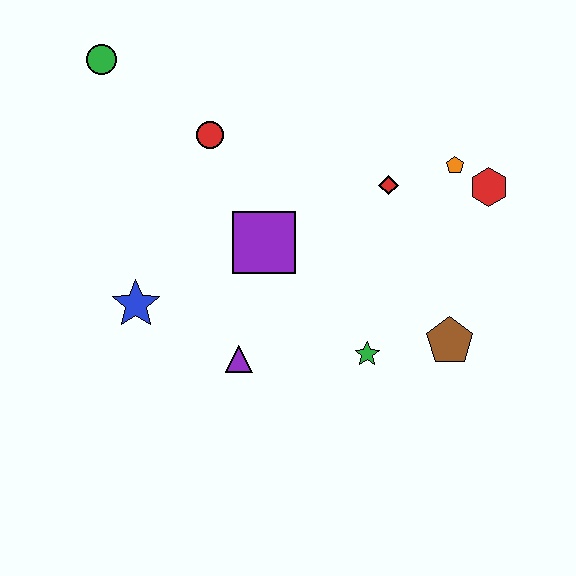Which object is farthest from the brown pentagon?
The green circle is farthest from the brown pentagon.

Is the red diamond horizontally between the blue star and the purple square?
No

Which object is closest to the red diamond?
The orange pentagon is closest to the red diamond.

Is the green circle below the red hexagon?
No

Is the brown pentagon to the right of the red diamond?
Yes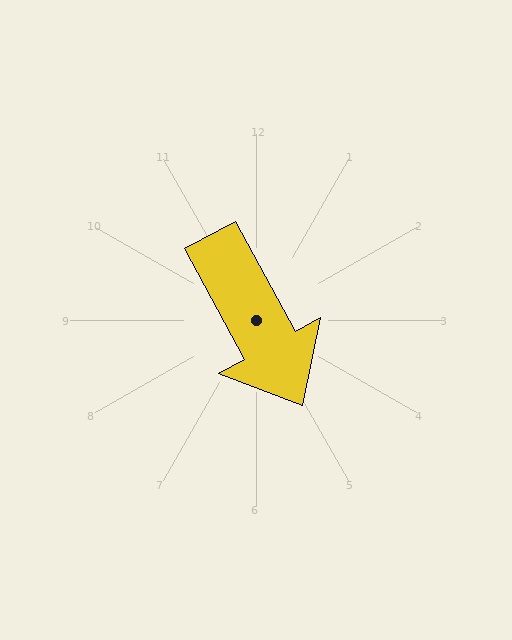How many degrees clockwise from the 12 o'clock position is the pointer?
Approximately 152 degrees.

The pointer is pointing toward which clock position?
Roughly 5 o'clock.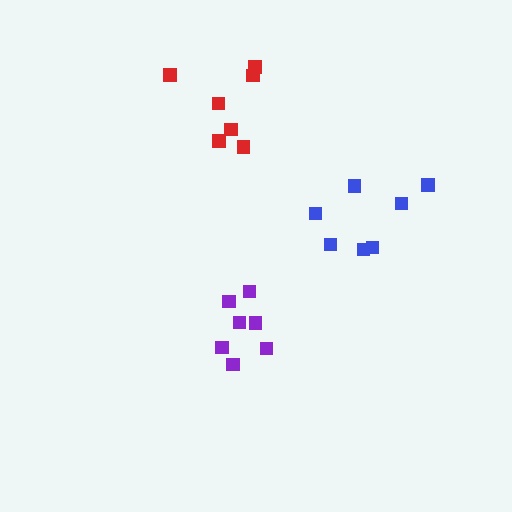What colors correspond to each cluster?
The clusters are colored: red, purple, blue.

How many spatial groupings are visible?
There are 3 spatial groupings.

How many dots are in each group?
Group 1: 7 dots, Group 2: 7 dots, Group 3: 7 dots (21 total).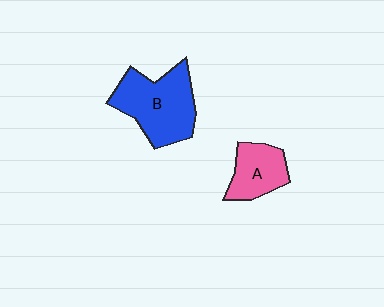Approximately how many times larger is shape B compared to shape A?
Approximately 1.8 times.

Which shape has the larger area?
Shape B (blue).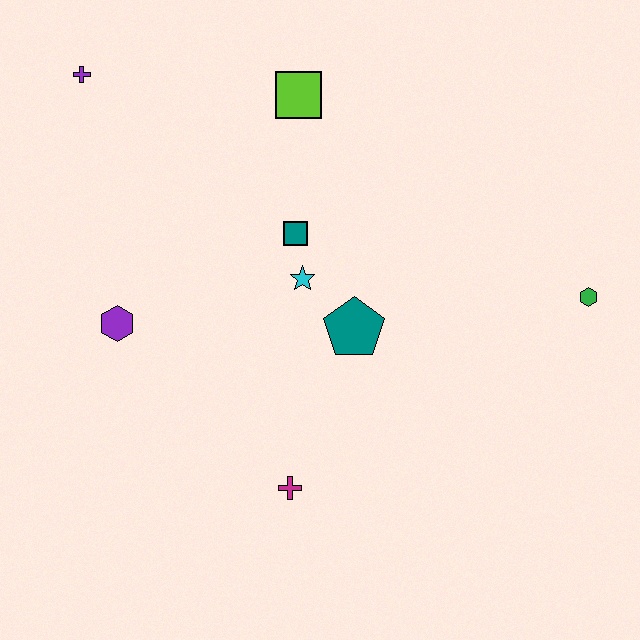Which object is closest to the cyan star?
The teal square is closest to the cyan star.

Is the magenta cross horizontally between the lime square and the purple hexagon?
Yes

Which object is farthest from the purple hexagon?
The green hexagon is farthest from the purple hexagon.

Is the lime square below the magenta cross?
No